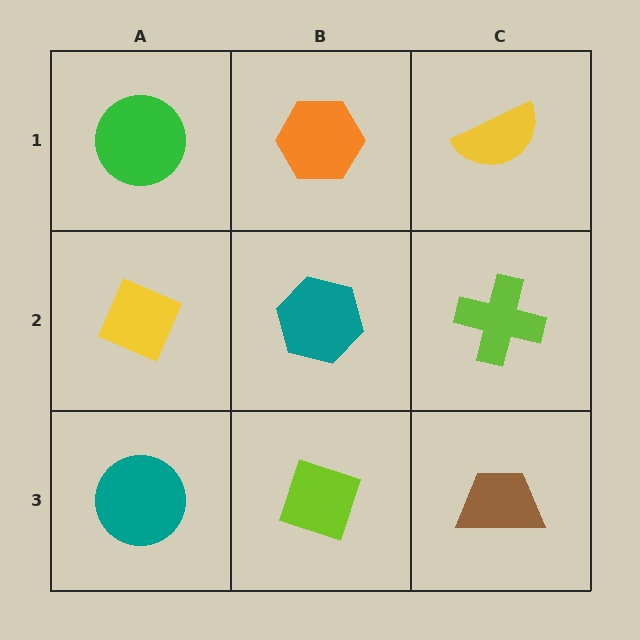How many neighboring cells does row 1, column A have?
2.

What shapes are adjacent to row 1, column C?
A lime cross (row 2, column C), an orange hexagon (row 1, column B).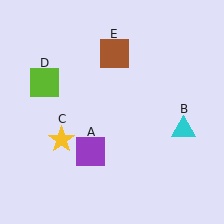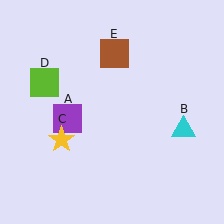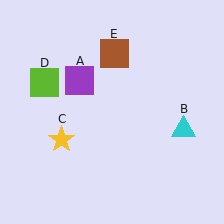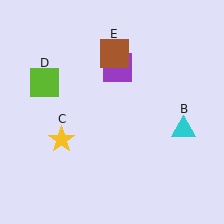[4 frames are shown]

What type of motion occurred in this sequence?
The purple square (object A) rotated clockwise around the center of the scene.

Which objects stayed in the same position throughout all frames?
Cyan triangle (object B) and yellow star (object C) and lime square (object D) and brown square (object E) remained stationary.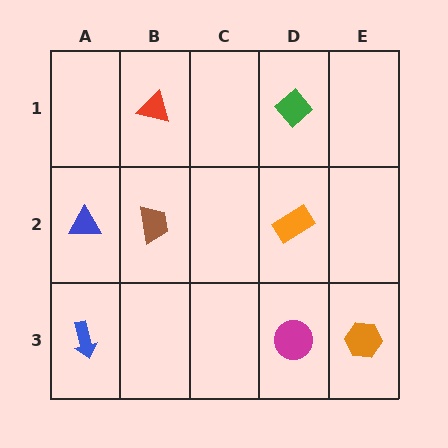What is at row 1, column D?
A green diamond.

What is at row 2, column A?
A blue triangle.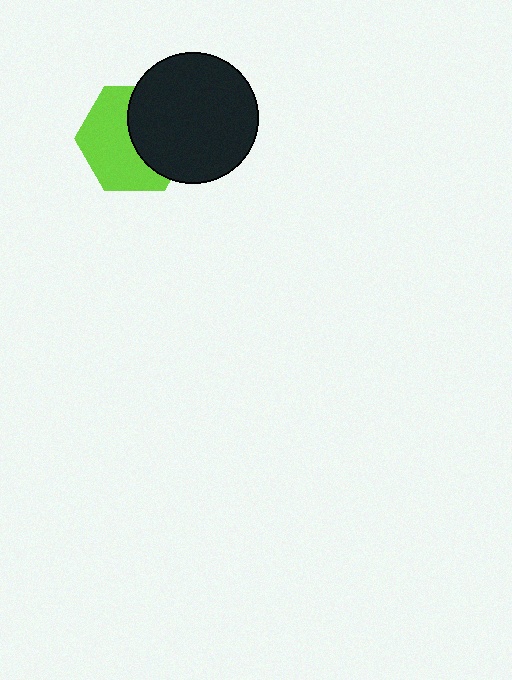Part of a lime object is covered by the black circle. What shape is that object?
It is a hexagon.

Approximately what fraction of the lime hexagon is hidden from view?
Roughly 45% of the lime hexagon is hidden behind the black circle.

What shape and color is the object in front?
The object in front is a black circle.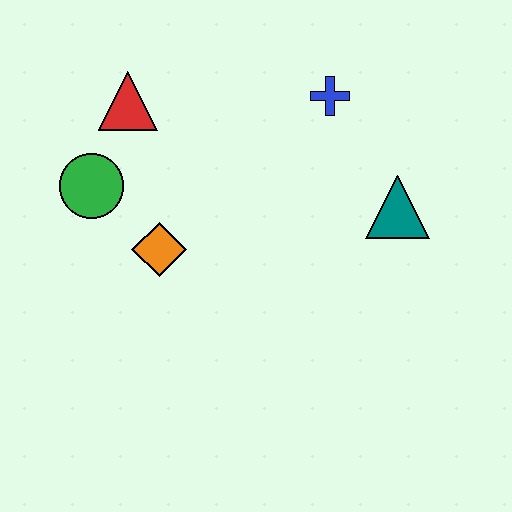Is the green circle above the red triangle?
No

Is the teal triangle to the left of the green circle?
No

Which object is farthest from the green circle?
The teal triangle is farthest from the green circle.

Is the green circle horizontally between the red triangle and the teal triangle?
No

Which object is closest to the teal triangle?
The blue cross is closest to the teal triangle.